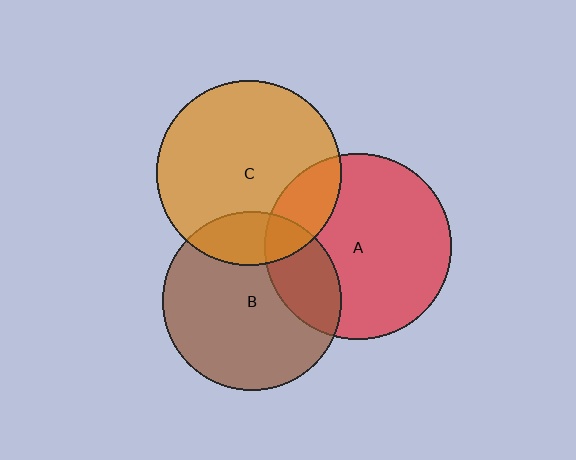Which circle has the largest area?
Circle A (red).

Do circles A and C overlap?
Yes.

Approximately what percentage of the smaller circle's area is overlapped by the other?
Approximately 20%.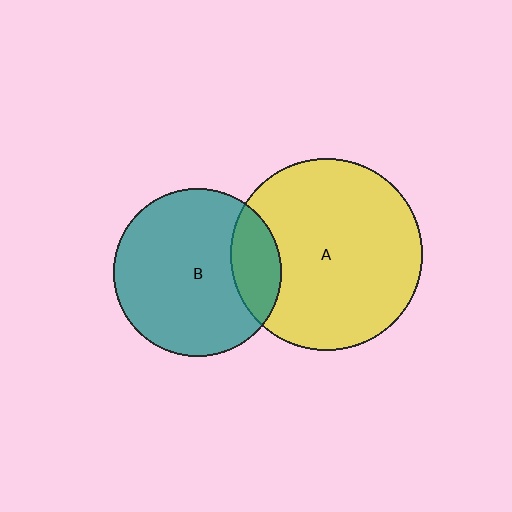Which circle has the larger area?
Circle A (yellow).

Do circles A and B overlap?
Yes.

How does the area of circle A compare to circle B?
Approximately 1.3 times.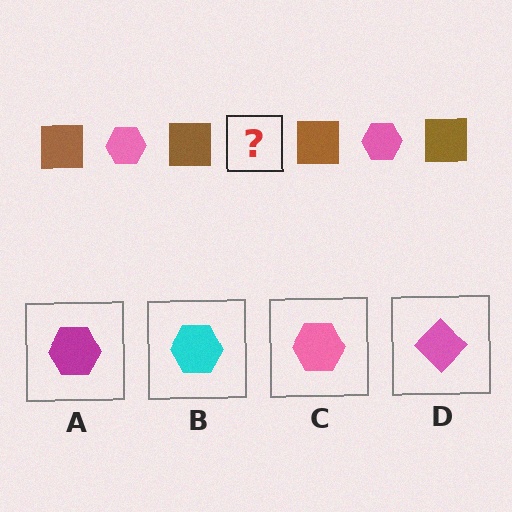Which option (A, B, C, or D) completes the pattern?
C.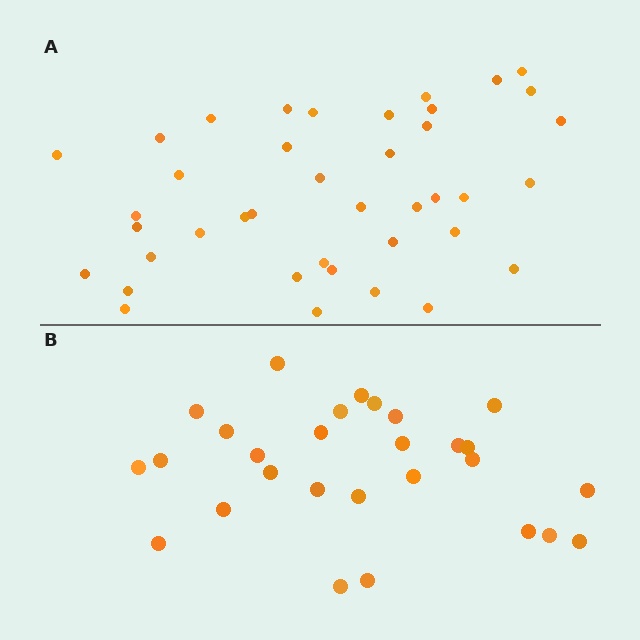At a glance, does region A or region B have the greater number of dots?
Region A (the top region) has more dots.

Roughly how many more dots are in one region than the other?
Region A has roughly 12 or so more dots than region B.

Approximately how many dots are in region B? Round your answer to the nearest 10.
About 30 dots. (The exact count is 28, which rounds to 30.)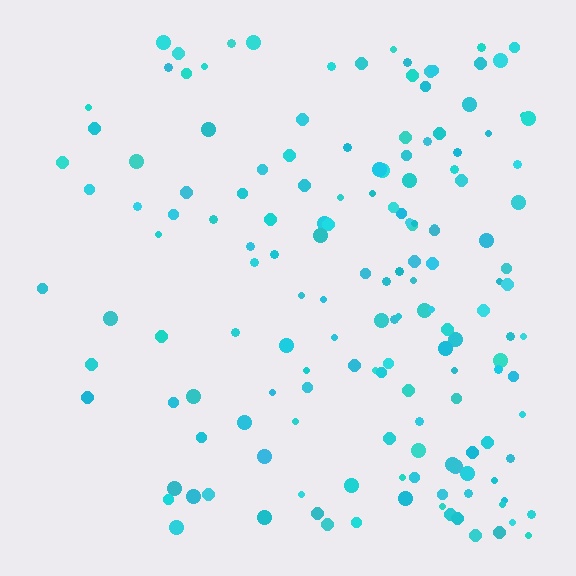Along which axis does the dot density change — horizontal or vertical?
Horizontal.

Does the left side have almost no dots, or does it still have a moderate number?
Still a moderate number, just noticeably fewer than the right.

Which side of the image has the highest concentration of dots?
The right.